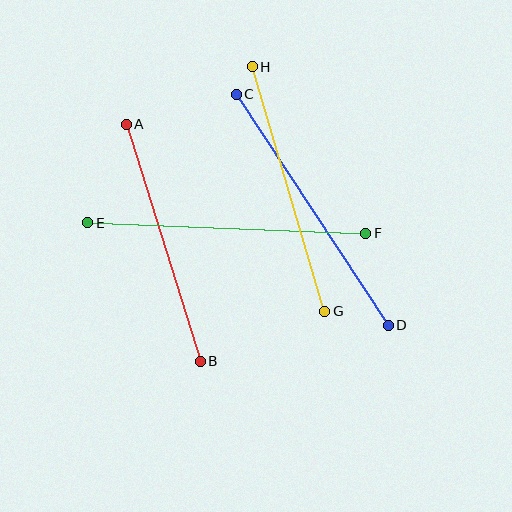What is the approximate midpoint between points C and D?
The midpoint is at approximately (312, 210) pixels.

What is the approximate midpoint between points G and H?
The midpoint is at approximately (288, 189) pixels.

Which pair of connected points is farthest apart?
Points E and F are farthest apart.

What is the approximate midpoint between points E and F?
The midpoint is at approximately (227, 228) pixels.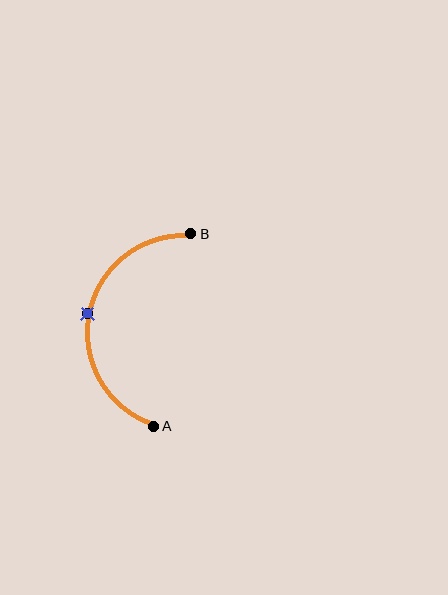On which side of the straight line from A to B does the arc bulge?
The arc bulges to the left of the straight line connecting A and B.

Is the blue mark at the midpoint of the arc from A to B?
Yes. The blue mark lies on the arc at equal arc-length from both A and B — it is the arc midpoint.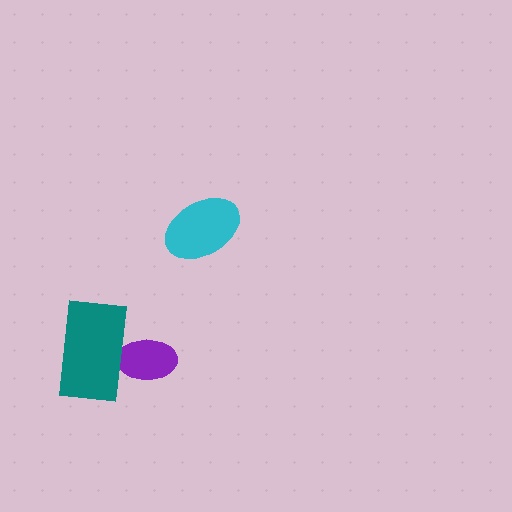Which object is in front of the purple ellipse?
The teal rectangle is in front of the purple ellipse.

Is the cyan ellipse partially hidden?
No, no other shape covers it.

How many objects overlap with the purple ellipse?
1 object overlaps with the purple ellipse.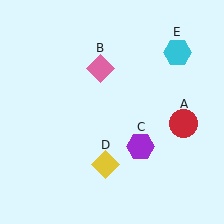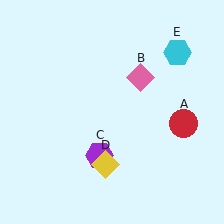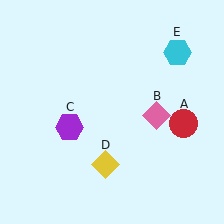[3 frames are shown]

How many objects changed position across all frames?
2 objects changed position: pink diamond (object B), purple hexagon (object C).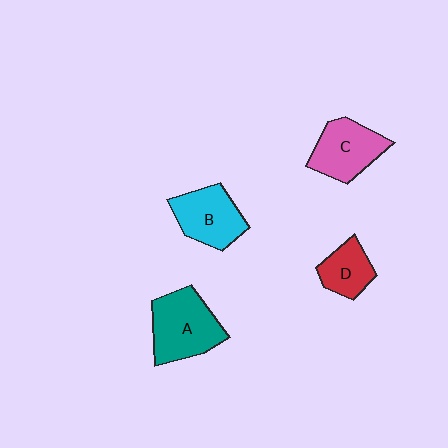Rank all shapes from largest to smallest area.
From largest to smallest: A (teal), C (pink), B (cyan), D (red).